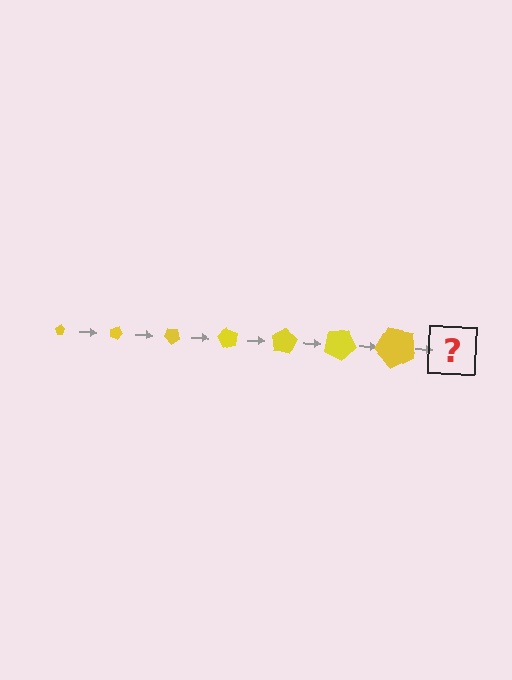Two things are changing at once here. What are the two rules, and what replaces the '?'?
The two rules are that the pentagon grows larger each step and it rotates 20 degrees each step. The '?' should be a pentagon, larger than the previous one and rotated 140 degrees from the start.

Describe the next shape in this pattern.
It should be a pentagon, larger than the previous one and rotated 140 degrees from the start.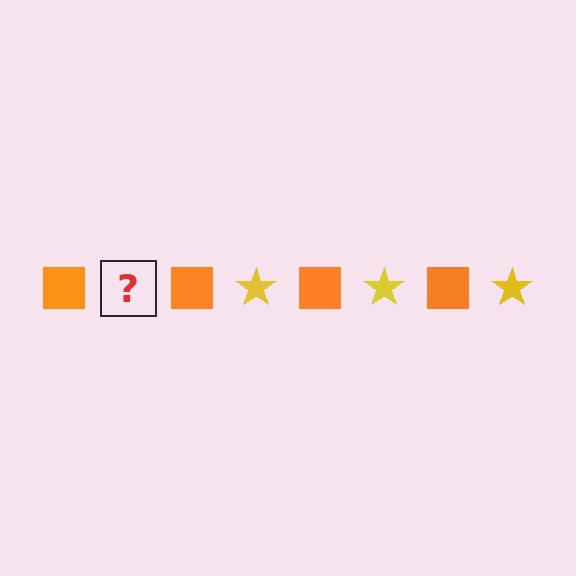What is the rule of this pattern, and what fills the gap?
The rule is that the pattern alternates between orange square and yellow star. The gap should be filled with a yellow star.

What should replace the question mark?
The question mark should be replaced with a yellow star.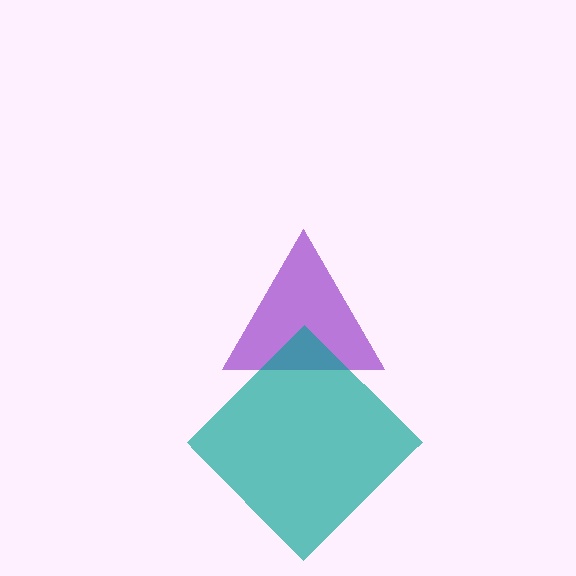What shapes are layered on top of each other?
The layered shapes are: a purple triangle, a teal diamond.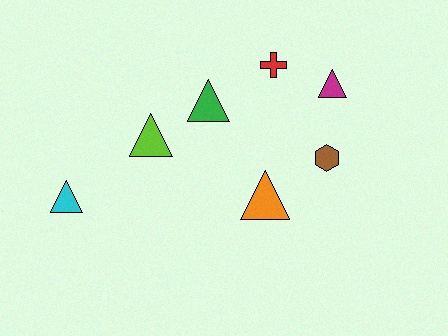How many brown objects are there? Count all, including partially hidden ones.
There is 1 brown object.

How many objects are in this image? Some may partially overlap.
There are 7 objects.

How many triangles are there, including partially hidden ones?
There are 5 triangles.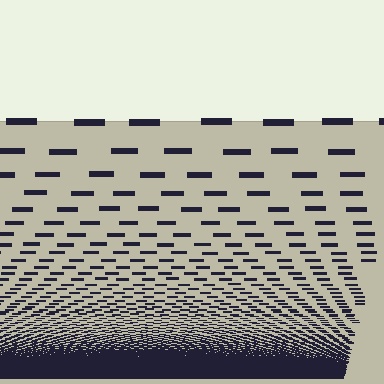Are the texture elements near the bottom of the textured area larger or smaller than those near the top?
Smaller. The gradient is inverted — elements near the bottom are smaller and denser.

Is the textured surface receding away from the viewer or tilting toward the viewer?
The surface appears to tilt toward the viewer. Texture elements get larger and sparser toward the top.